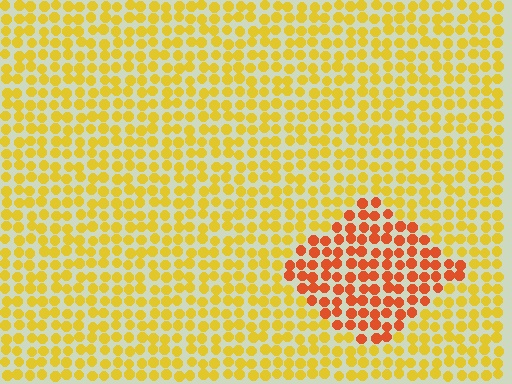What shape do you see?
I see a diamond.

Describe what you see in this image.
The image is filled with small yellow elements in a uniform arrangement. A diamond-shaped region is visible where the elements are tinted to a slightly different hue, forming a subtle color boundary.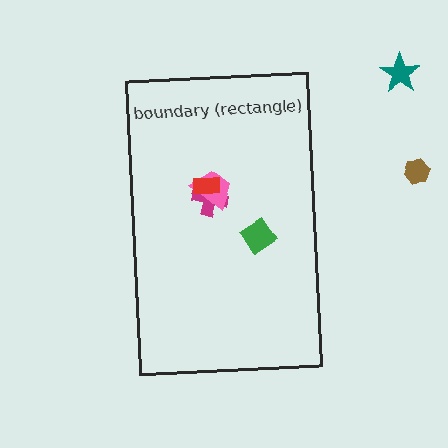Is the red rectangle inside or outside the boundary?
Inside.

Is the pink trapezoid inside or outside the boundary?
Inside.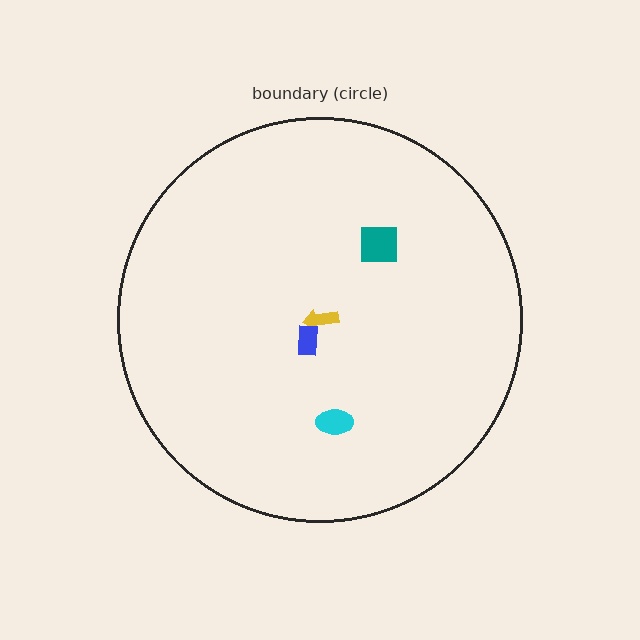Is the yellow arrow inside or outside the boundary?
Inside.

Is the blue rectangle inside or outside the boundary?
Inside.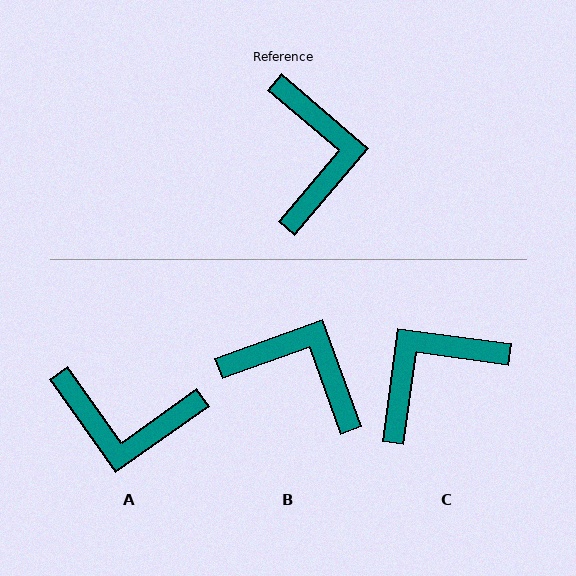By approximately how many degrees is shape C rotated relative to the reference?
Approximately 123 degrees counter-clockwise.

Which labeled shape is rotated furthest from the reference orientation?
C, about 123 degrees away.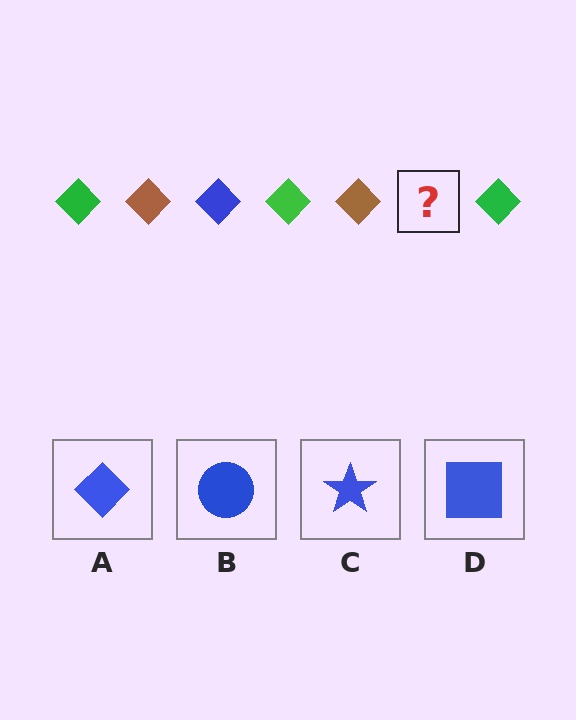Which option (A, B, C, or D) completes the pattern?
A.